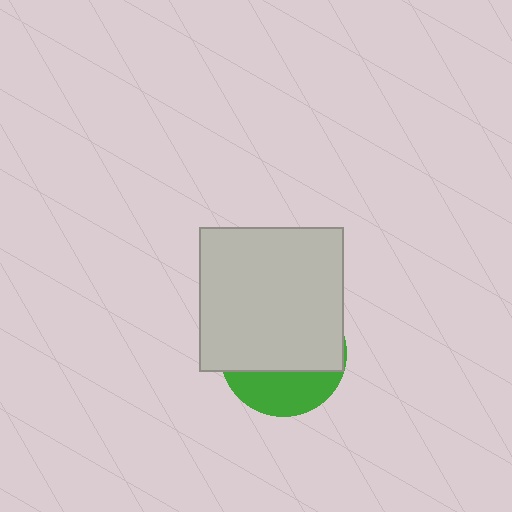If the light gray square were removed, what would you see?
You would see the complete green circle.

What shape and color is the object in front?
The object in front is a light gray square.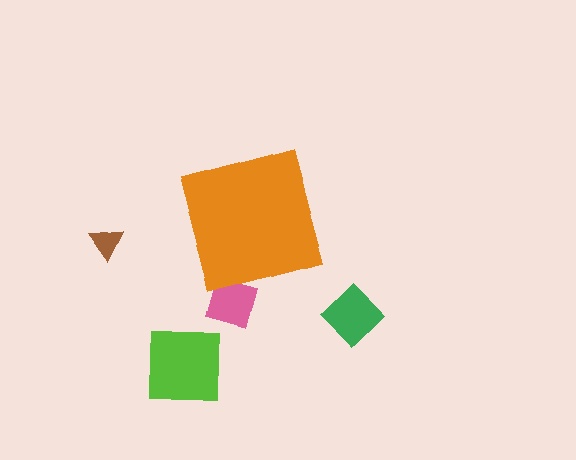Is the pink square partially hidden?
Yes, the pink square is partially hidden behind the orange square.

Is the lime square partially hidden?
No, the lime square is fully visible.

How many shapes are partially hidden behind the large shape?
1 shape is partially hidden.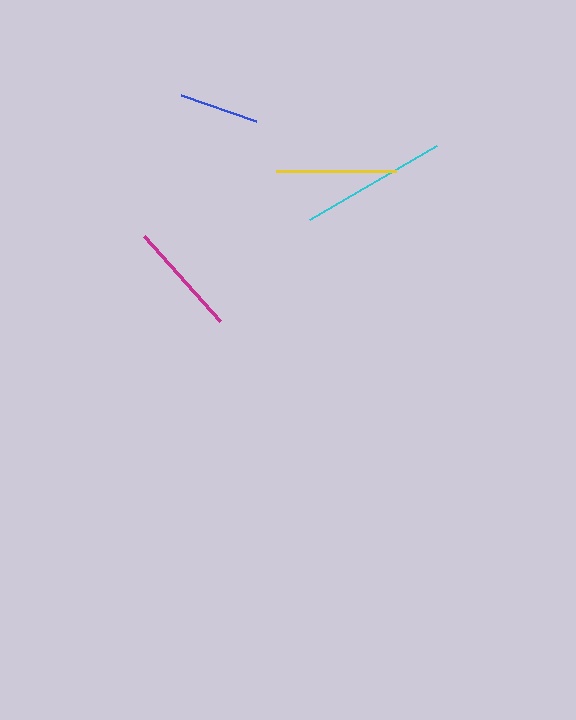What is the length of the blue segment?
The blue segment is approximately 80 pixels long.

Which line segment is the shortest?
The blue line is the shortest at approximately 80 pixels.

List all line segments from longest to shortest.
From longest to shortest: cyan, yellow, magenta, blue.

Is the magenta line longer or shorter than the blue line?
The magenta line is longer than the blue line.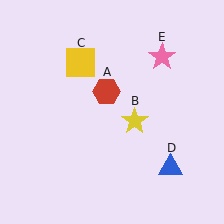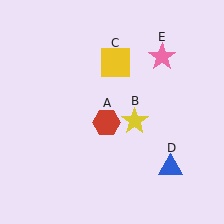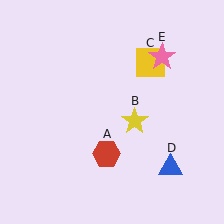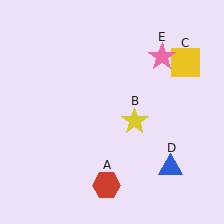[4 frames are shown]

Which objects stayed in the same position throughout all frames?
Yellow star (object B) and blue triangle (object D) and pink star (object E) remained stationary.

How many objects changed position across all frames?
2 objects changed position: red hexagon (object A), yellow square (object C).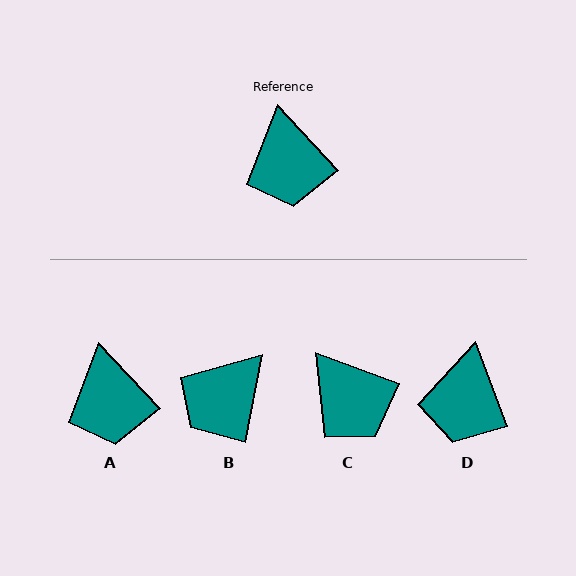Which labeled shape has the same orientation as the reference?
A.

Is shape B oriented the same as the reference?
No, it is off by about 54 degrees.